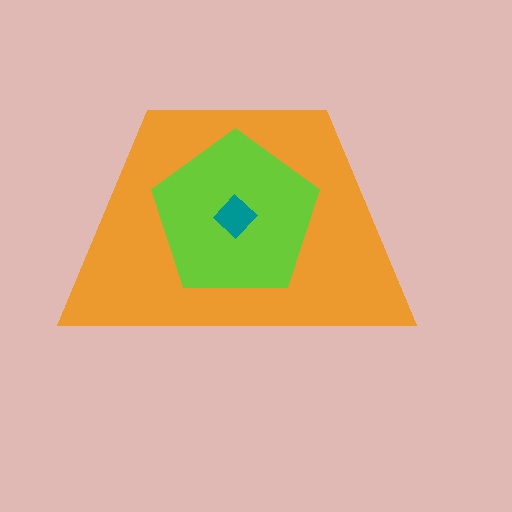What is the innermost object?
The teal diamond.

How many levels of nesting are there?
3.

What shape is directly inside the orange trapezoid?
The lime pentagon.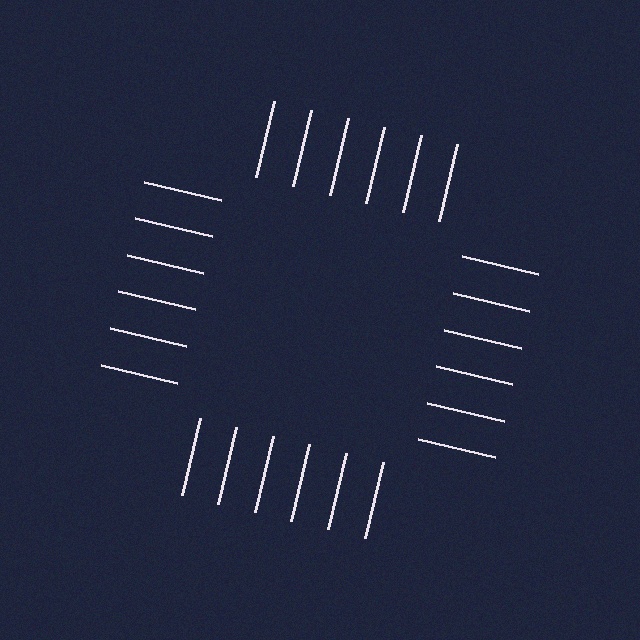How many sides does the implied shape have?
4 sides — the line-ends trace a square.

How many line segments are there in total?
24 — 6 along each of the 4 edges.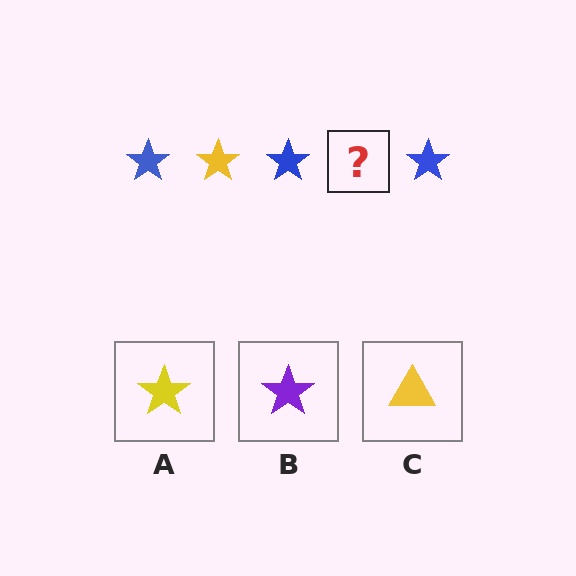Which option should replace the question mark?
Option A.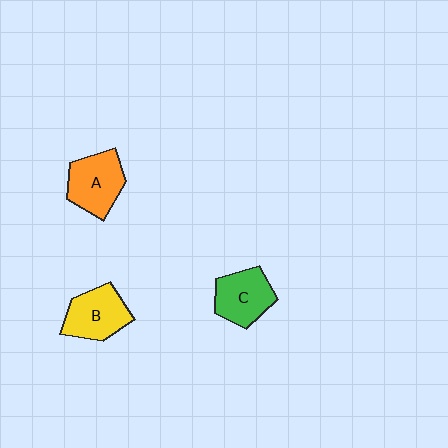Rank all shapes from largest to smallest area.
From largest to smallest: A (orange), B (yellow), C (green).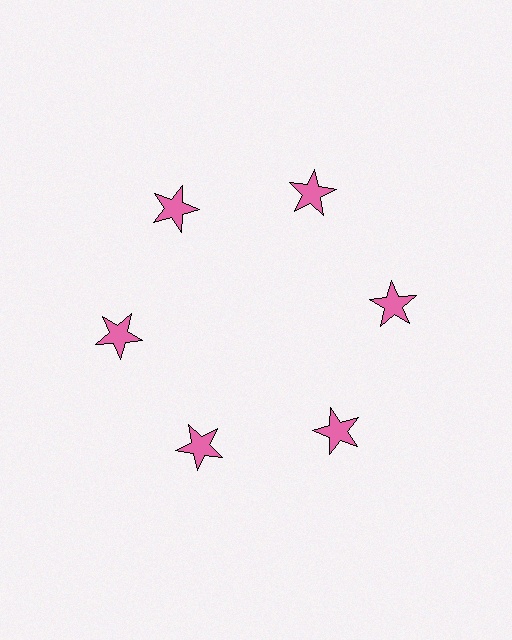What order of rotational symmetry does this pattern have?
This pattern has 6-fold rotational symmetry.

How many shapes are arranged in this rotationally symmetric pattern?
There are 6 shapes, arranged in 6 groups of 1.